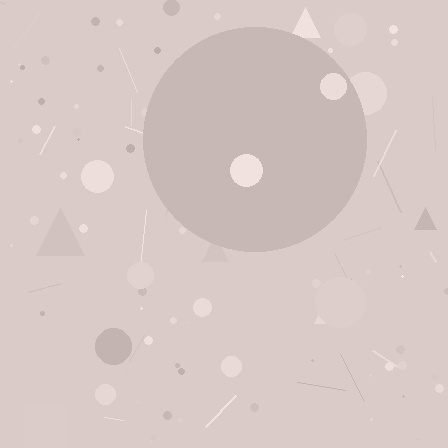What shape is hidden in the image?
A circle is hidden in the image.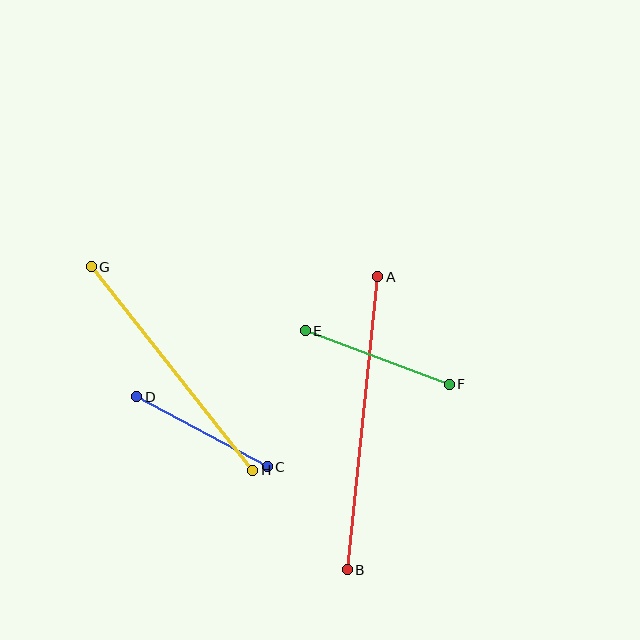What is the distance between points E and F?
The distance is approximately 154 pixels.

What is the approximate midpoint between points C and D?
The midpoint is at approximately (202, 432) pixels.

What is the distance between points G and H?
The distance is approximately 260 pixels.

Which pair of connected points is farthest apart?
Points A and B are farthest apart.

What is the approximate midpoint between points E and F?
The midpoint is at approximately (377, 357) pixels.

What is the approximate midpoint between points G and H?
The midpoint is at approximately (172, 369) pixels.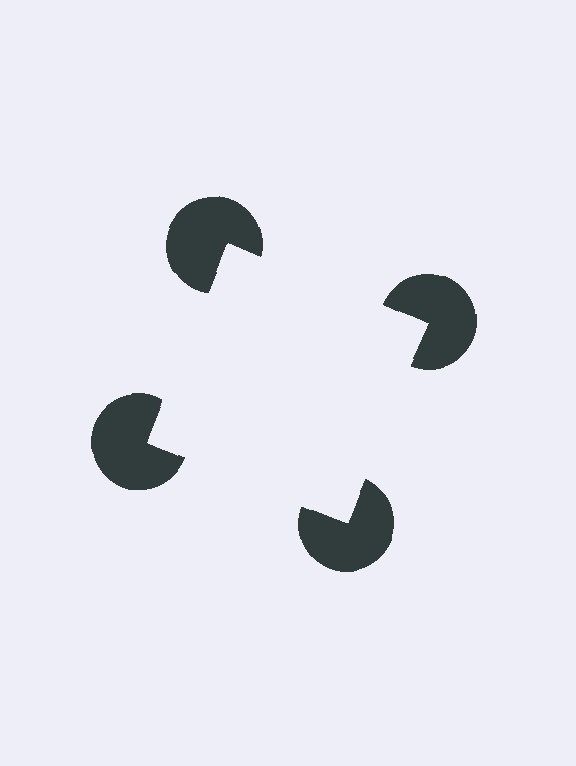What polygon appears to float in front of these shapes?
An illusory square — its edges are inferred from the aligned wedge cuts in the pac-man discs, not physically drawn.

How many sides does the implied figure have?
4 sides.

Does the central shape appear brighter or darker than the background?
It typically appears slightly brighter than the background, even though no actual brightness change is drawn.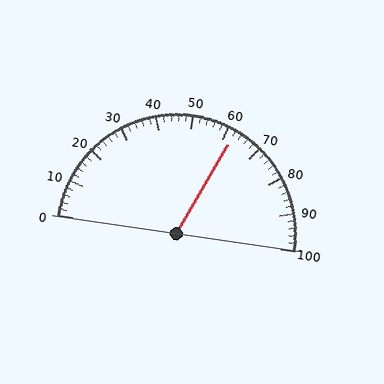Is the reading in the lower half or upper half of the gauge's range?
The reading is in the upper half of the range (0 to 100).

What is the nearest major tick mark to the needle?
The nearest major tick mark is 60.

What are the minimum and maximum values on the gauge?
The gauge ranges from 0 to 100.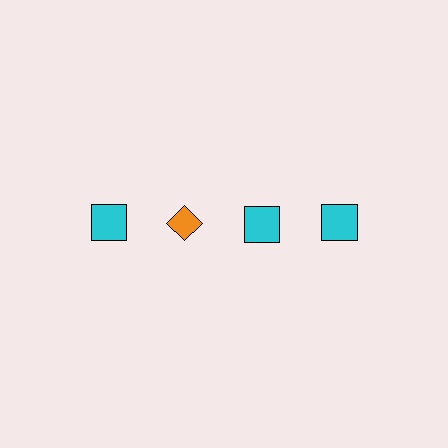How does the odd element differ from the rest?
It differs in both color (orange instead of cyan) and shape (diamond instead of square).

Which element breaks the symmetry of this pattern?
The orange diamond in the top row, second from left column breaks the symmetry. All other shapes are cyan squares.